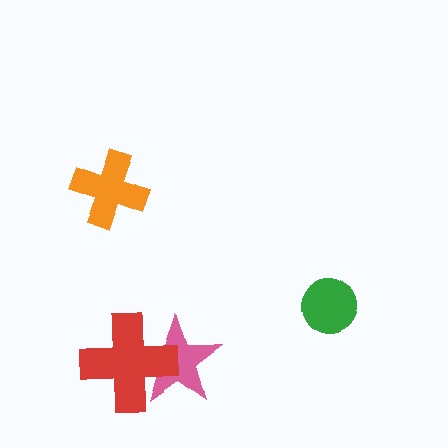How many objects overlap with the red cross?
1 object overlaps with the red cross.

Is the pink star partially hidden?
Yes, it is partially covered by another shape.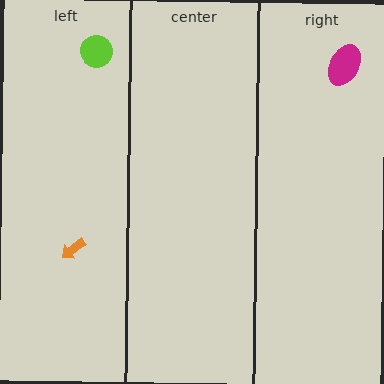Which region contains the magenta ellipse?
The right region.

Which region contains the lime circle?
The left region.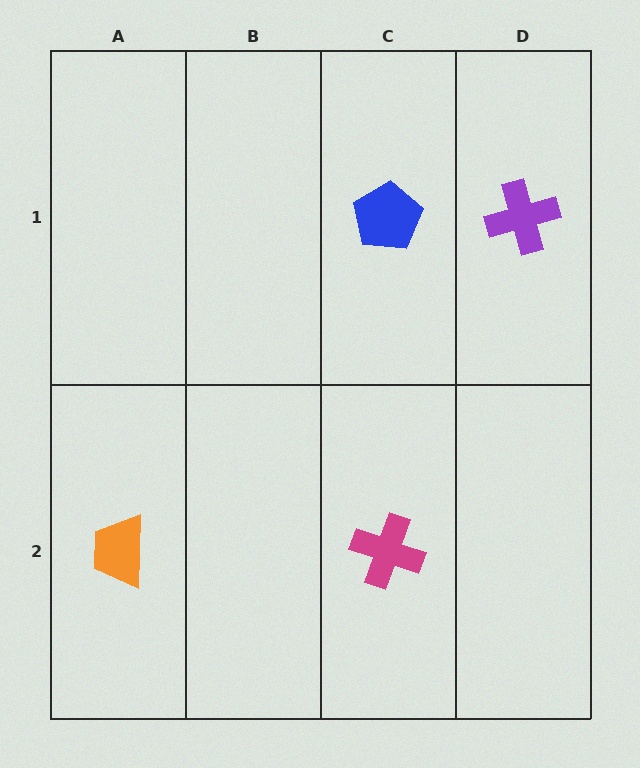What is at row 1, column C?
A blue pentagon.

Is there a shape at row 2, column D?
No, that cell is empty.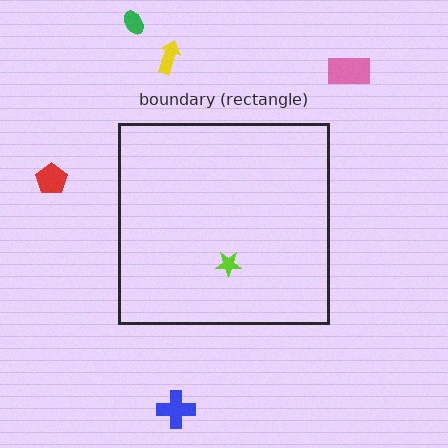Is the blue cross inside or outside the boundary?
Outside.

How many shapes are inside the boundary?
1 inside, 5 outside.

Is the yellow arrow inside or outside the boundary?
Outside.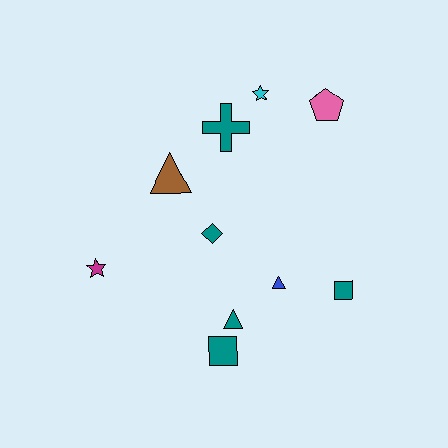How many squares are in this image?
There are 2 squares.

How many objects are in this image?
There are 10 objects.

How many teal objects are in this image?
There are 5 teal objects.